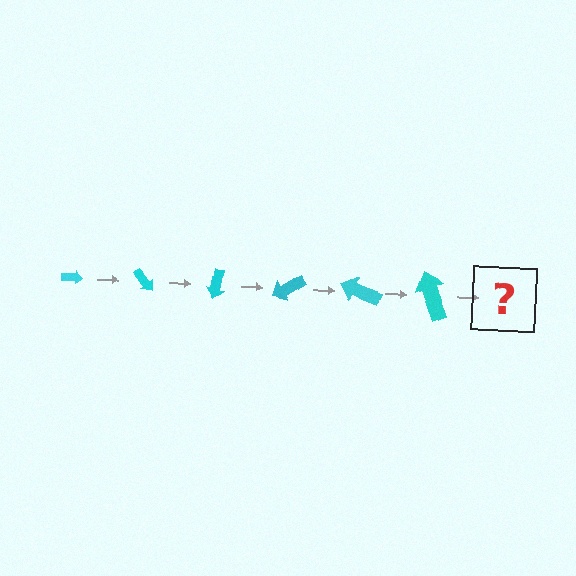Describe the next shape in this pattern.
It should be an arrow, larger than the previous one and rotated 300 degrees from the start.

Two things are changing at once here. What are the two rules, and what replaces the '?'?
The two rules are that the arrow grows larger each step and it rotates 50 degrees each step. The '?' should be an arrow, larger than the previous one and rotated 300 degrees from the start.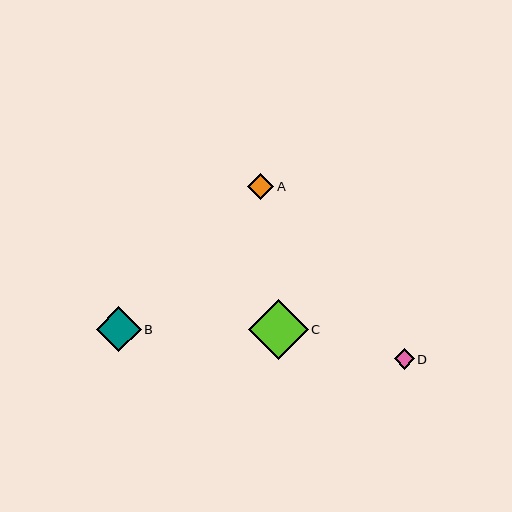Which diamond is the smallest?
Diamond D is the smallest with a size of approximately 20 pixels.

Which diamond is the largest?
Diamond C is the largest with a size of approximately 60 pixels.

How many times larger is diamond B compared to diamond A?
Diamond B is approximately 1.7 times the size of diamond A.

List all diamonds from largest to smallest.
From largest to smallest: C, B, A, D.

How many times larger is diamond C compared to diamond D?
Diamond C is approximately 3.0 times the size of diamond D.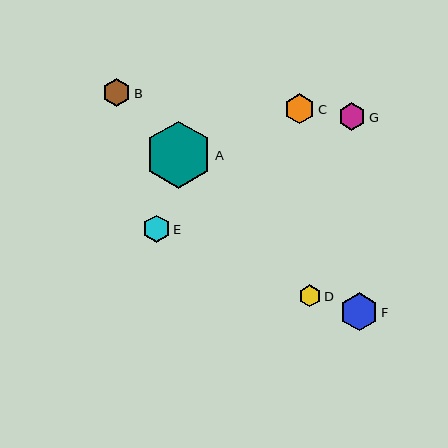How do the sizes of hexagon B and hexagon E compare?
Hexagon B and hexagon E are approximately the same size.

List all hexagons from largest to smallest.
From largest to smallest: A, F, C, B, G, E, D.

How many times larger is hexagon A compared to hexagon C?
Hexagon A is approximately 2.2 times the size of hexagon C.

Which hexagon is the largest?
Hexagon A is the largest with a size of approximately 67 pixels.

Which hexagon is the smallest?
Hexagon D is the smallest with a size of approximately 22 pixels.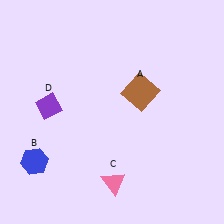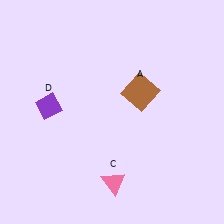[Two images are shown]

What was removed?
The blue hexagon (B) was removed in Image 2.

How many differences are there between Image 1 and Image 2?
There is 1 difference between the two images.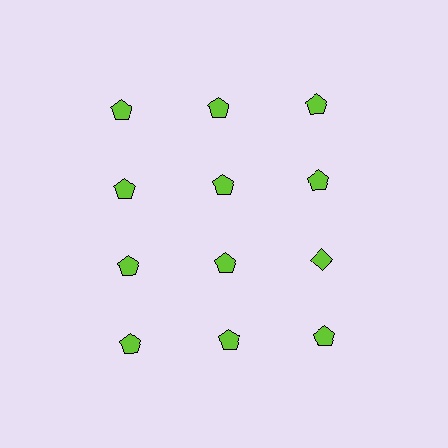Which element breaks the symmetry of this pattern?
The lime diamond in the third row, center column breaks the symmetry. All other shapes are lime pentagons.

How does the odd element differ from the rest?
It has a different shape: diamond instead of pentagon.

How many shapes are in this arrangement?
There are 12 shapes arranged in a grid pattern.